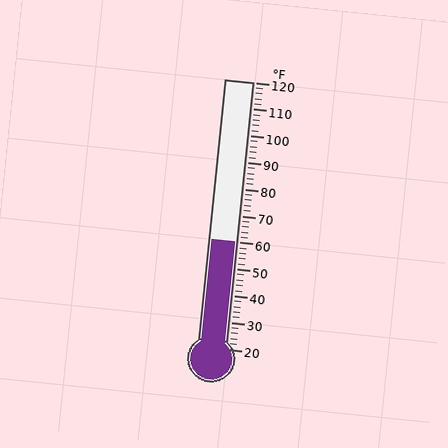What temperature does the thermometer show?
The thermometer shows approximately 60°F.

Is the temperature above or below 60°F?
The temperature is at 60°F.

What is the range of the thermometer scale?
The thermometer scale ranges from 20°F to 120°F.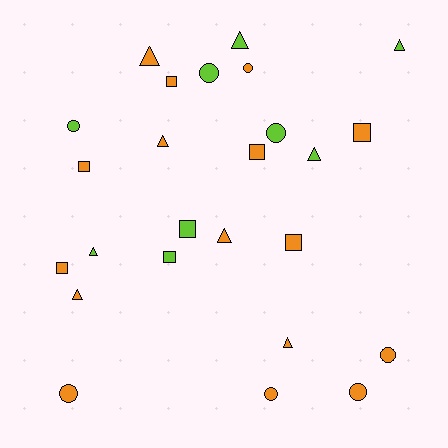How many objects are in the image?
There are 25 objects.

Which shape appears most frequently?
Triangle, with 9 objects.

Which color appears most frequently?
Orange, with 16 objects.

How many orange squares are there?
There are 6 orange squares.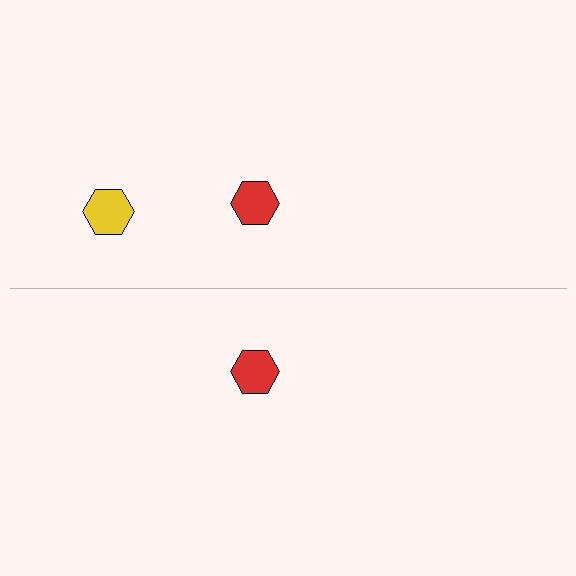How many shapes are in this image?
There are 3 shapes in this image.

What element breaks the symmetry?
A yellow hexagon is missing from the bottom side.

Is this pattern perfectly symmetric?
No, the pattern is not perfectly symmetric. A yellow hexagon is missing from the bottom side.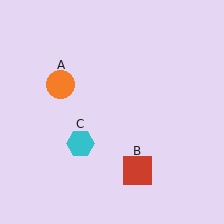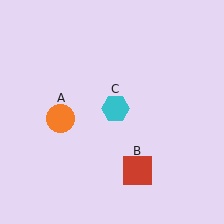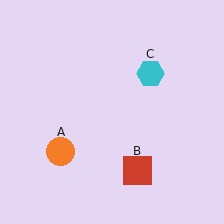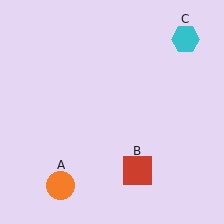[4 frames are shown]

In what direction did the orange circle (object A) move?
The orange circle (object A) moved down.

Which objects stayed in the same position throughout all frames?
Red square (object B) remained stationary.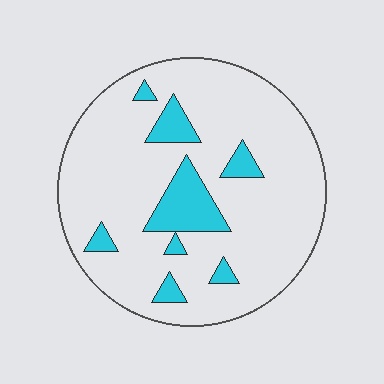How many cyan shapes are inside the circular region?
8.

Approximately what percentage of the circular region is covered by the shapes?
Approximately 15%.